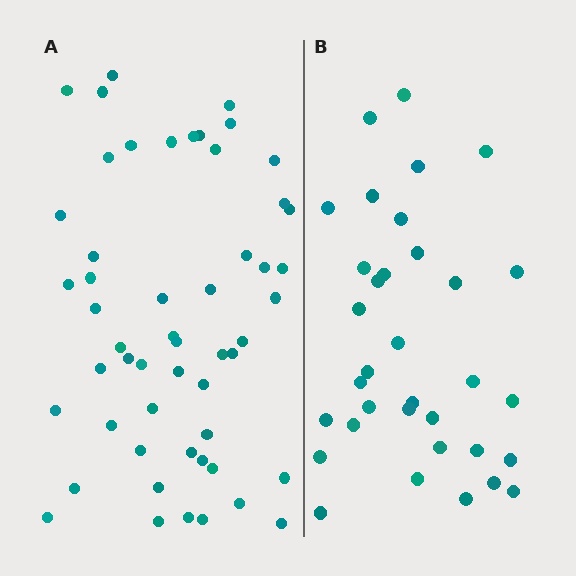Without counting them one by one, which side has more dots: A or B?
Region A (the left region) has more dots.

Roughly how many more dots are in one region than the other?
Region A has approximately 20 more dots than region B.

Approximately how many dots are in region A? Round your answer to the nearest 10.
About 50 dots. (The exact count is 53, which rounds to 50.)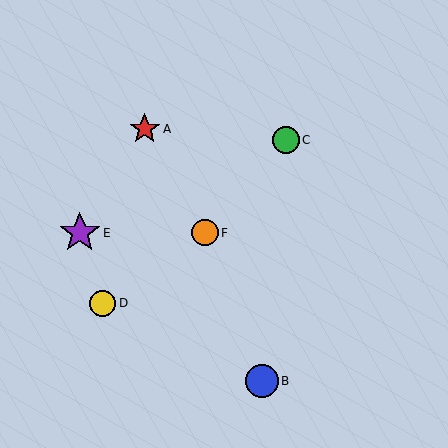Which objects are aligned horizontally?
Objects E, F are aligned horizontally.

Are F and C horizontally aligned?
No, F is at y≈233 and C is at y≈140.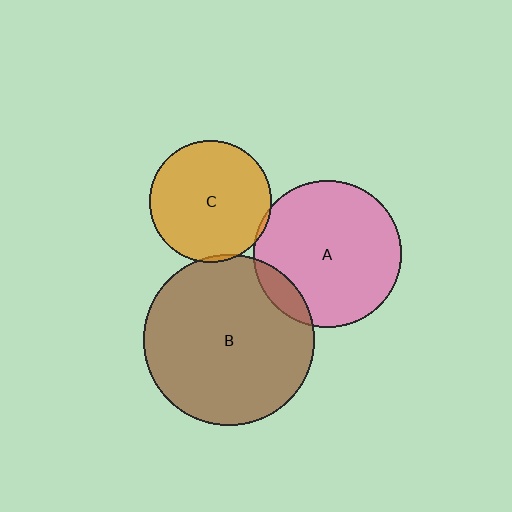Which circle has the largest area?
Circle B (brown).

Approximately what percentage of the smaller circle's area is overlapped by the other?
Approximately 5%.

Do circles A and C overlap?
Yes.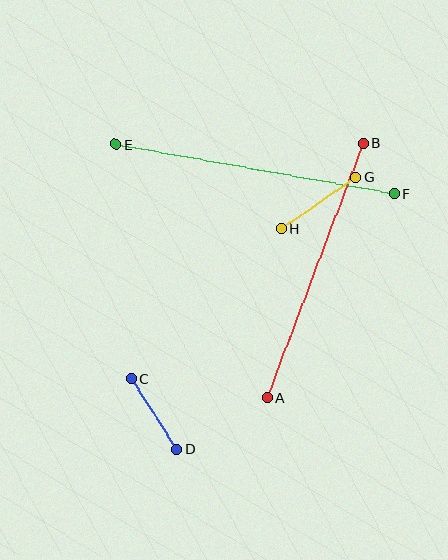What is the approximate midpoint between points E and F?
The midpoint is at approximately (255, 169) pixels.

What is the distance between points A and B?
The distance is approximately 272 pixels.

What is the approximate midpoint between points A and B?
The midpoint is at approximately (315, 271) pixels.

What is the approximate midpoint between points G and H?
The midpoint is at approximately (319, 203) pixels.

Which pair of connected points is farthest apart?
Points E and F are farthest apart.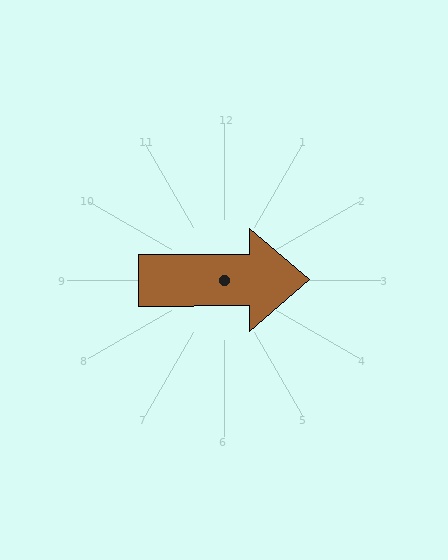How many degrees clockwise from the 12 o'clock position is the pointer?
Approximately 90 degrees.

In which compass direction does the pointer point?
East.